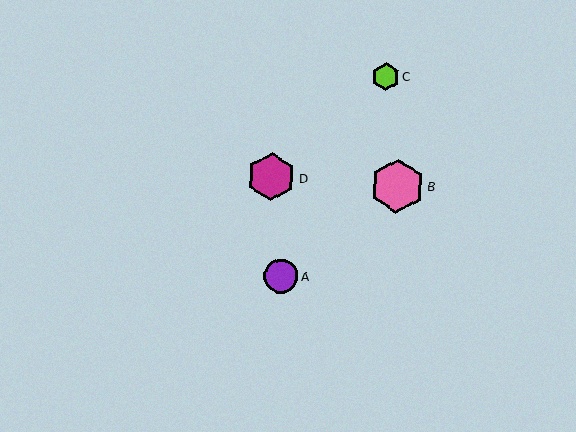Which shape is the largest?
The pink hexagon (labeled B) is the largest.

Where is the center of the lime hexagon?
The center of the lime hexagon is at (386, 76).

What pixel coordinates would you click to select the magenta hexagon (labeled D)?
Click at (271, 177) to select the magenta hexagon D.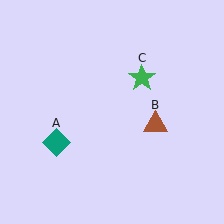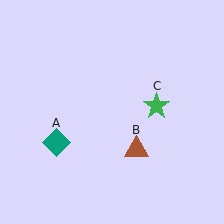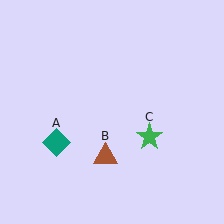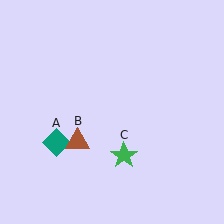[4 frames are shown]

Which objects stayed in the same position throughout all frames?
Teal diamond (object A) remained stationary.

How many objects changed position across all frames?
2 objects changed position: brown triangle (object B), green star (object C).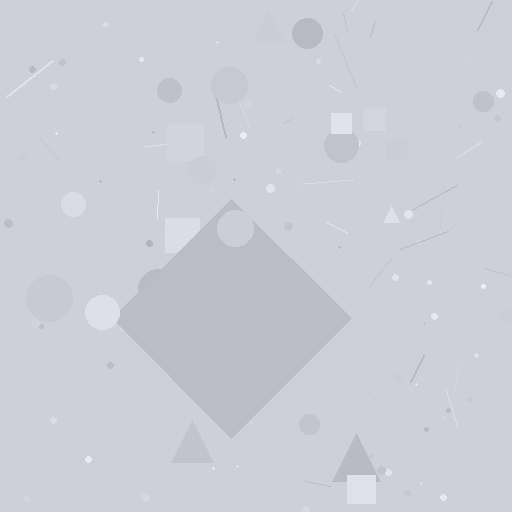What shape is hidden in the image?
A diamond is hidden in the image.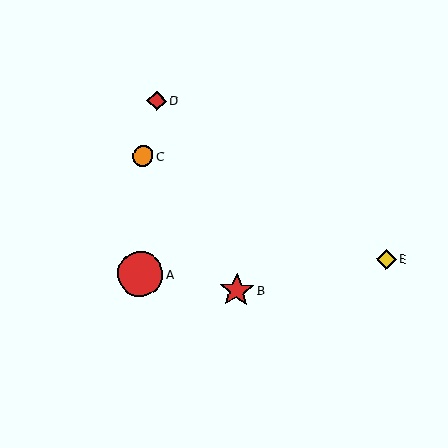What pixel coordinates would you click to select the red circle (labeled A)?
Click at (140, 274) to select the red circle A.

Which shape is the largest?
The red circle (labeled A) is the largest.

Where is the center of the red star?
The center of the red star is at (237, 290).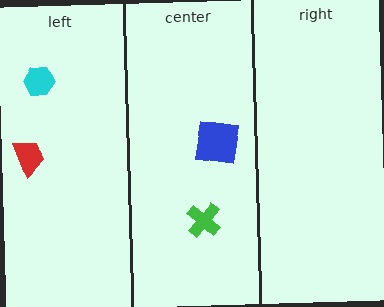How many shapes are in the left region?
2.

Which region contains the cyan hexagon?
The left region.